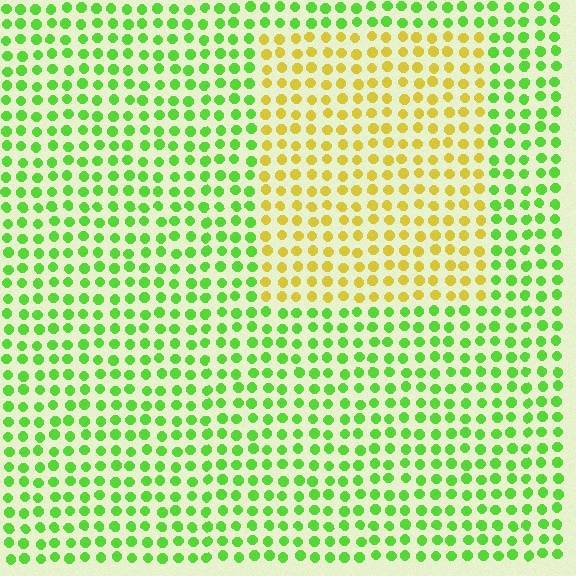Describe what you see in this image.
The image is filled with small lime elements in a uniform arrangement. A rectangle-shaped region is visible where the elements are tinted to a slightly different hue, forming a subtle color boundary.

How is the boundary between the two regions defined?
The boundary is defined purely by a slight shift in hue (about 55 degrees). Spacing, size, and orientation are identical on both sides.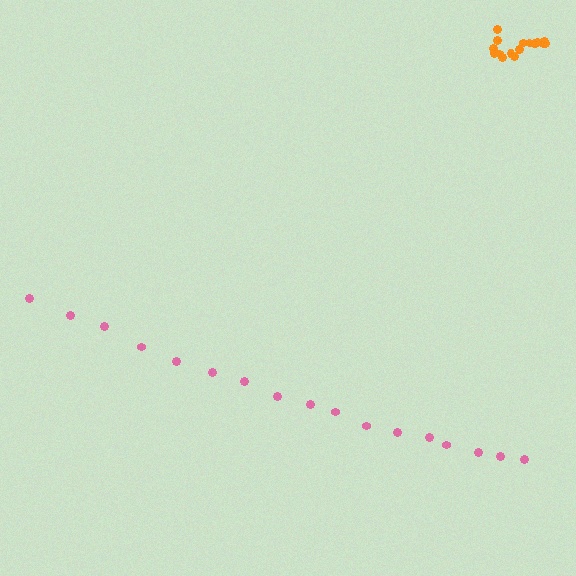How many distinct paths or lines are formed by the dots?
There are 2 distinct paths.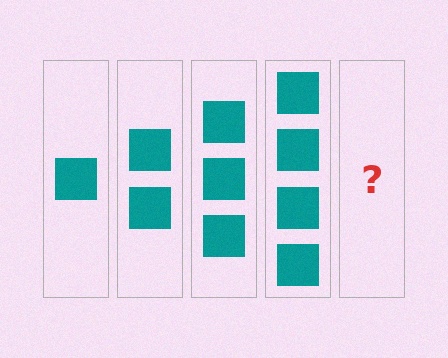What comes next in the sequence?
The next element should be 5 squares.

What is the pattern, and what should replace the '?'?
The pattern is that each step adds one more square. The '?' should be 5 squares.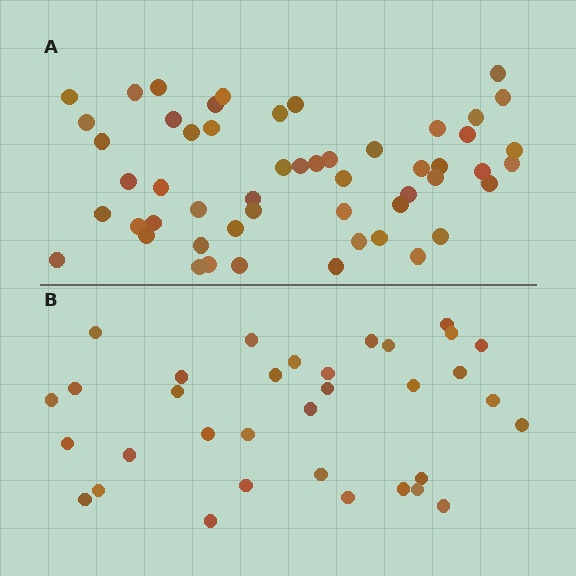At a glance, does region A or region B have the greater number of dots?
Region A (the top region) has more dots.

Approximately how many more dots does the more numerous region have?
Region A has approximately 20 more dots than region B.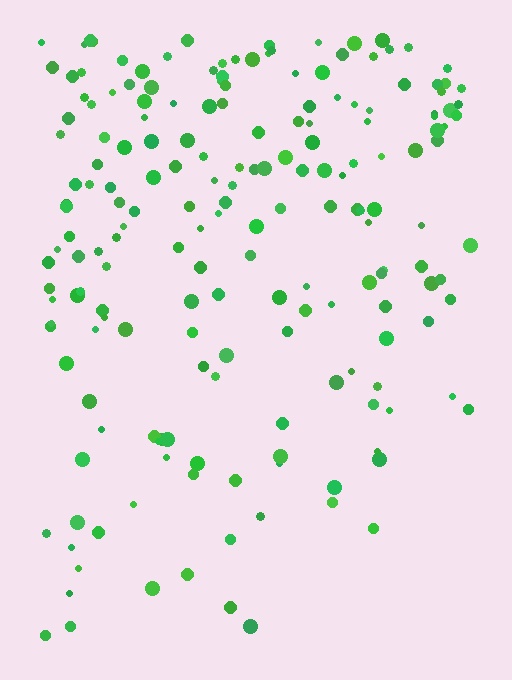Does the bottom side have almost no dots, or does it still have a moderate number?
Still a moderate number, just noticeably fewer than the top.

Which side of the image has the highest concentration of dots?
The top.